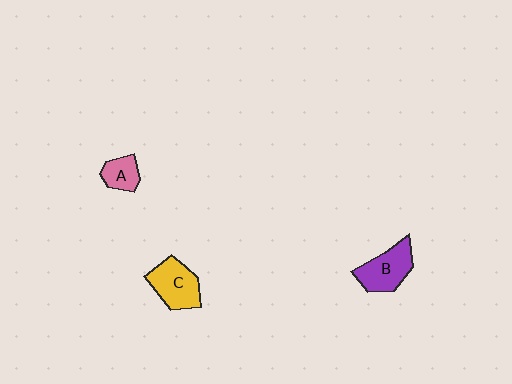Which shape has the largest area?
Shape C (yellow).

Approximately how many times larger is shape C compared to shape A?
Approximately 1.8 times.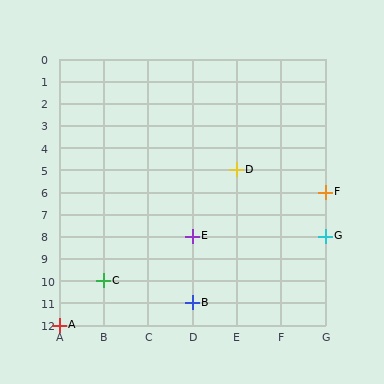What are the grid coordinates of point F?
Point F is at grid coordinates (G, 6).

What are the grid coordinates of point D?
Point D is at grid coordinates (E, 5).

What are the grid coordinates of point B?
Point B is at grid coordinates (D, 11).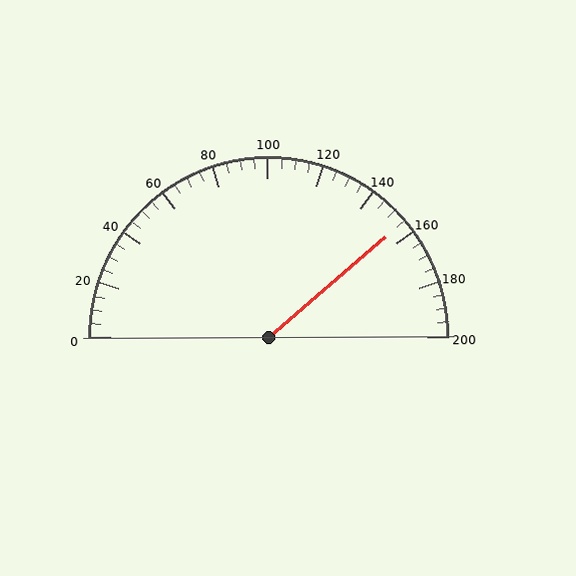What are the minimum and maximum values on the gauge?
The gauge ranges from 0 to 200.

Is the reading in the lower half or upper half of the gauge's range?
The reading is in the upper half of the range (0 to 200).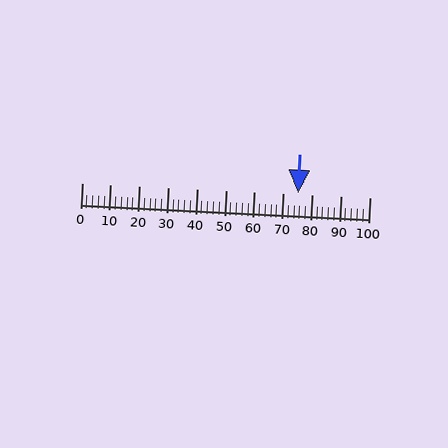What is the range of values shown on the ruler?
The ruler shows values from 0 to 100.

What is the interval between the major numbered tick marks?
The major tick marks are spaced 10 units apart.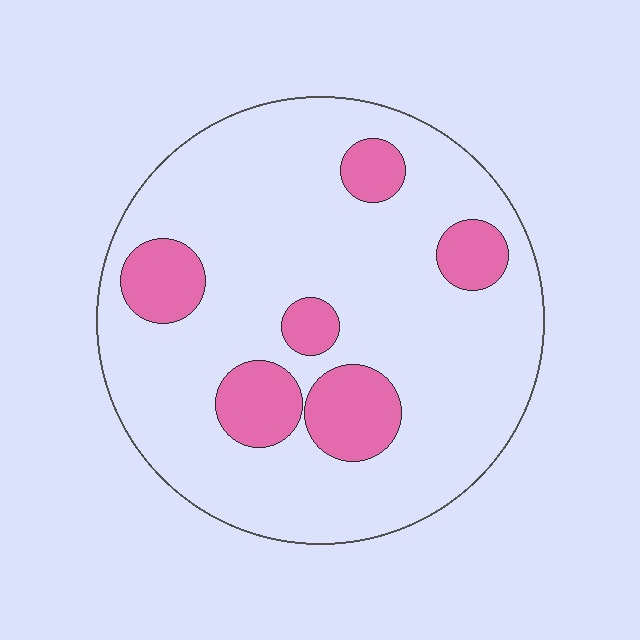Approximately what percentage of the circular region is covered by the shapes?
Approximately 20%.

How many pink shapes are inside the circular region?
6.